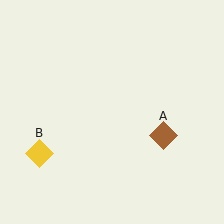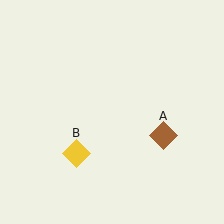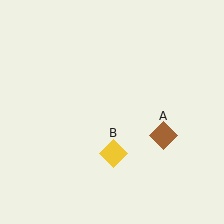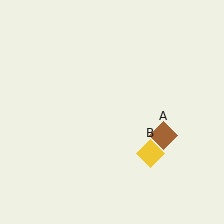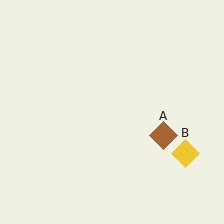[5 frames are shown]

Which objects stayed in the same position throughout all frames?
Brown diamond (object A) remained stationary.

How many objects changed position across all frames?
1 object changed position: yellow diamond (object B).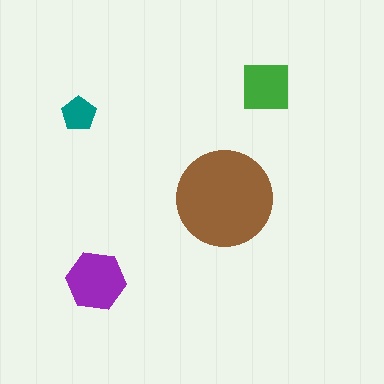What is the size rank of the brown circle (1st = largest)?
1st.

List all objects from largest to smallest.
The brown circle, the purple hexagon, the green square, the teal pentagon.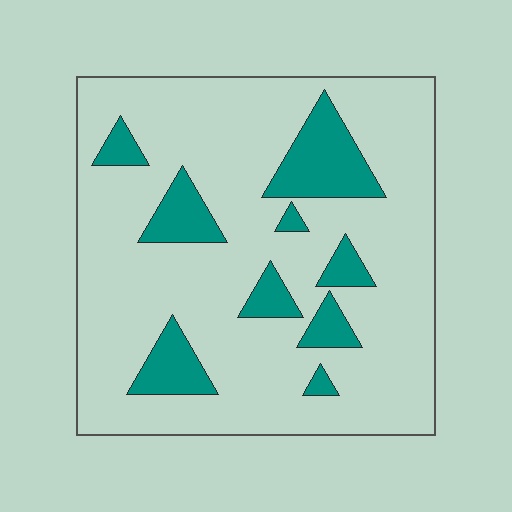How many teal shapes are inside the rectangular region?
9.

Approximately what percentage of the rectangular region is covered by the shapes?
Approximately 20%.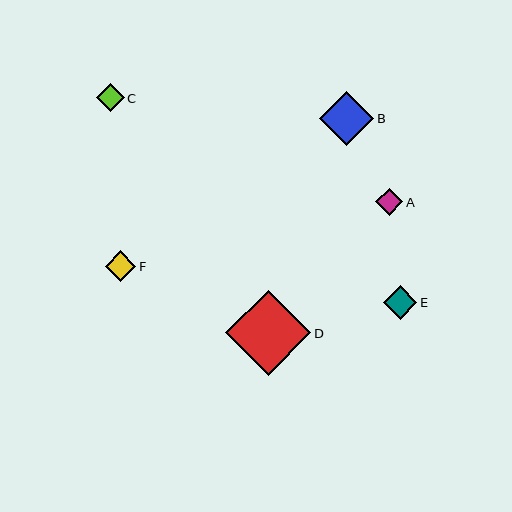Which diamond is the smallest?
Diamond A is the smallest with a size of approximately 27 pixels.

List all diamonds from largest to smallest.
From largest to smallest: D, B, E, F, C, A.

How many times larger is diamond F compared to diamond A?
Diamond F is approximately 1.1 times the size of diamond A.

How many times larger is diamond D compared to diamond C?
Diamond D is approximately 3.0 times the size of diamond C.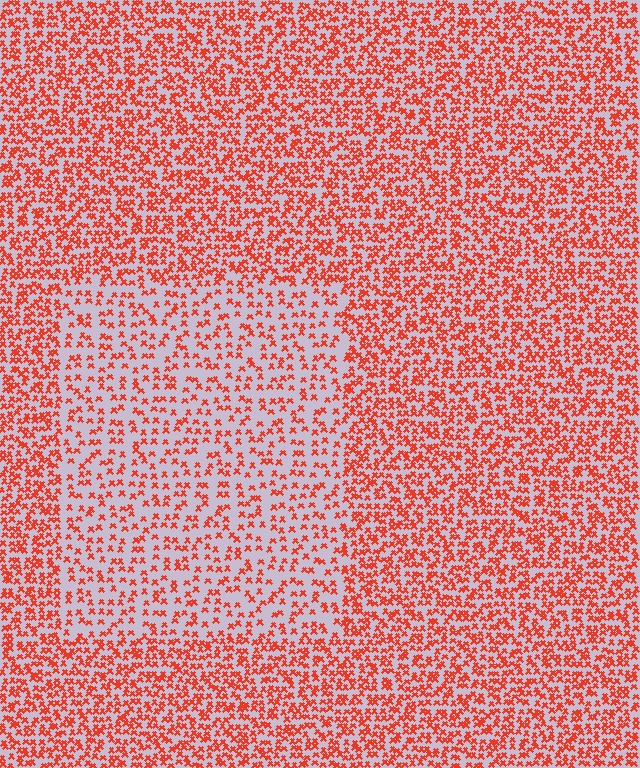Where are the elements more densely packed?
The elements are more densely packed outside the rectangle boundary.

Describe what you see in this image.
The image contains small red elements arranged at two different densities. A rectangle-shaped region is visible where the elements are less densely packed than the surrounding area.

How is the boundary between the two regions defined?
The boundary is defined by a change in element density (approximately 2.0x ratio). All elements are the same color, size, and shape.